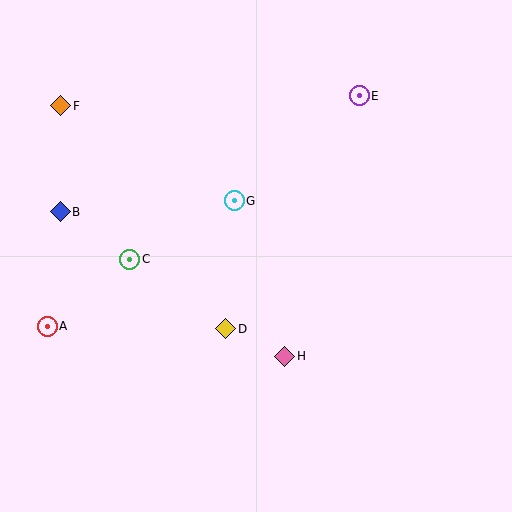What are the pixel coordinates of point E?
Point E is at (359, 96).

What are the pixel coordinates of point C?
Point C is at (130, 259).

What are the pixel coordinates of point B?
Point B is at (60, 212).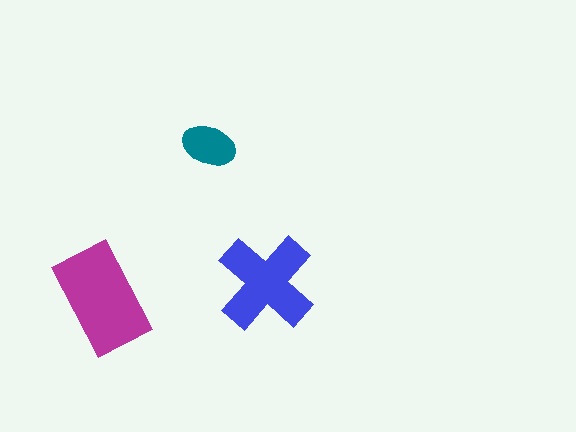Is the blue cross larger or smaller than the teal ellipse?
Larger.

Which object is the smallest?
The teal ellipse.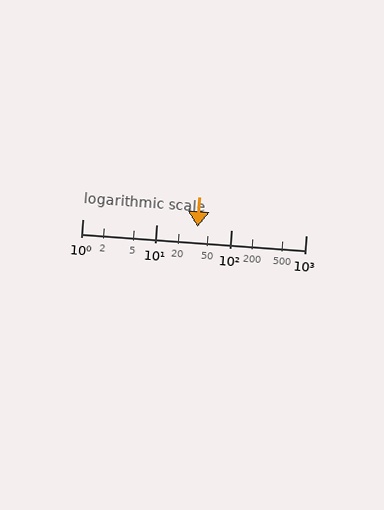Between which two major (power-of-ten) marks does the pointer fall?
The pointer is between 10 and 100.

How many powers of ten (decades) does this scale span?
The scale spans 3 decades, from 1 to 1000.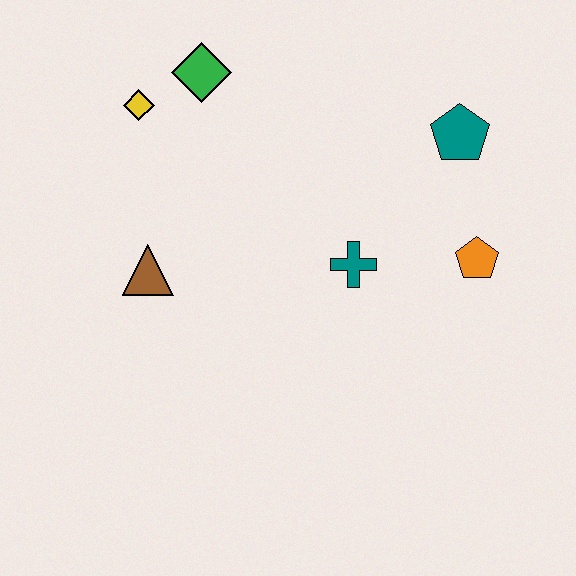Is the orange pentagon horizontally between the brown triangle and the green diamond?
No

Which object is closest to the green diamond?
The yellow diamond is closest to the green diamond.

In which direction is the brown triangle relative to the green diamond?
The brown triangle is below the green diamond.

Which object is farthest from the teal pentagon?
The brown triangle is farthest from the teal pentagon.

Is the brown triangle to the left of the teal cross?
Yes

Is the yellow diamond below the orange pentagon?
No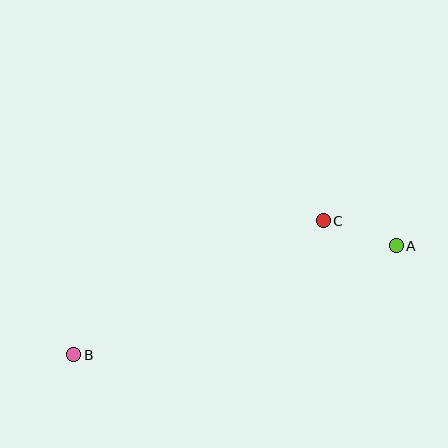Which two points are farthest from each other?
Points A and B are farthest from each other.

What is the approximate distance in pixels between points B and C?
The distance between B and C is approximately 283 pixels.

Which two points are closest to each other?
Points A and C are closest to each other.